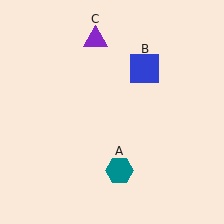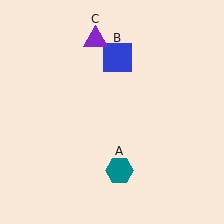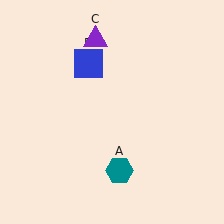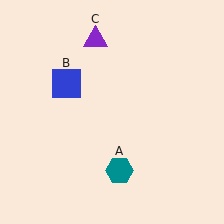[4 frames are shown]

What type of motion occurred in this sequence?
The blue square (object B) rotated counterclockwise around the center of the scene.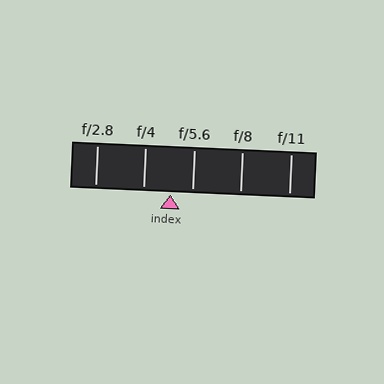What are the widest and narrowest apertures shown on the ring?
The widest aperture shown is f/2.8 and the narrowest is f/11.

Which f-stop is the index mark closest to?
The index mark is closest to f/5.6.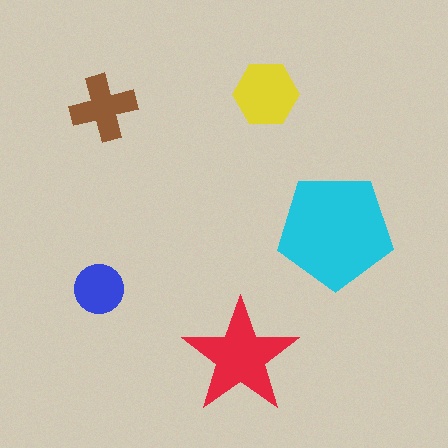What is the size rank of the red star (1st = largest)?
2nd.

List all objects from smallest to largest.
The blue circle, the brown cross, the yellow hexagon, the red star, the cyan pentagon.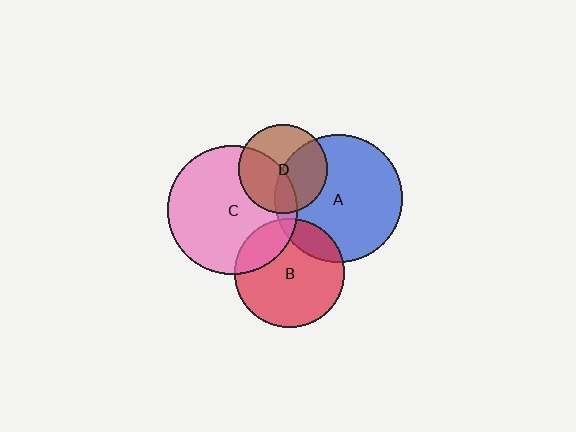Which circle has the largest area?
Circle C (pink).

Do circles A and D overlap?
Yes.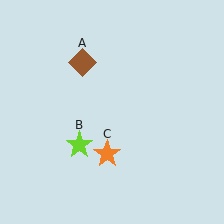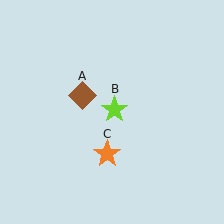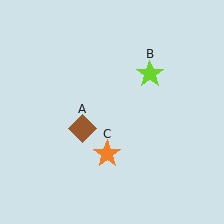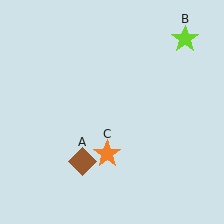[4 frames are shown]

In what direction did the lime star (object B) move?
The lime star (object B) moved up and to the right.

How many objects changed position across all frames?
2 objects changed position: brown diamond (object A), lime star (object B).